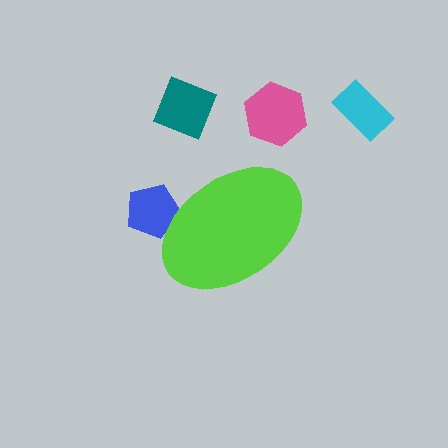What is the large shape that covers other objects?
A lime ellipse.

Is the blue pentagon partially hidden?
Yes, the blue pentagon is partially hidden behind the lime ellipse.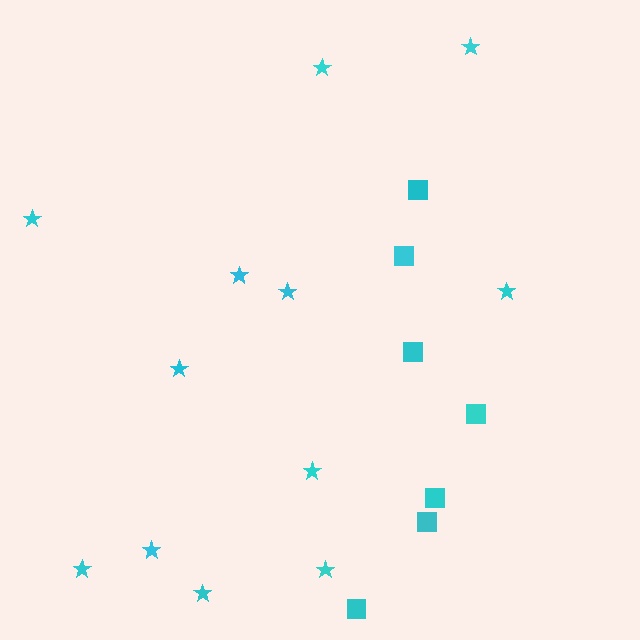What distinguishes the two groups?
There are 2 groups: one group of stars (12) and one group of squares (7).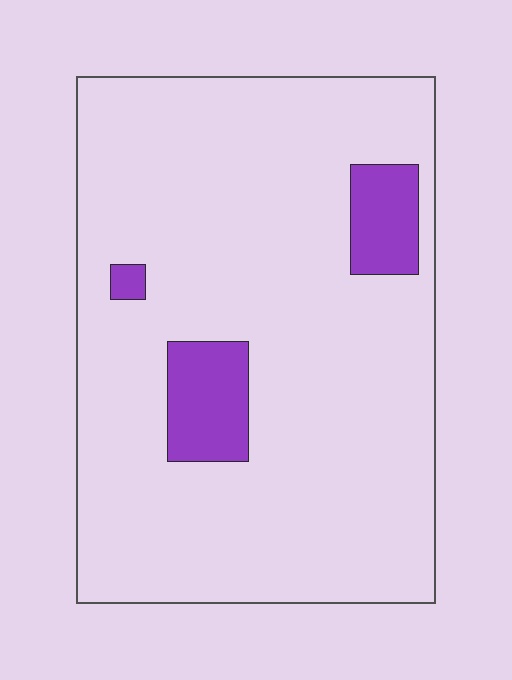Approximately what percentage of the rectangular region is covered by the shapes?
Approximately 10%.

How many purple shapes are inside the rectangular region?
3.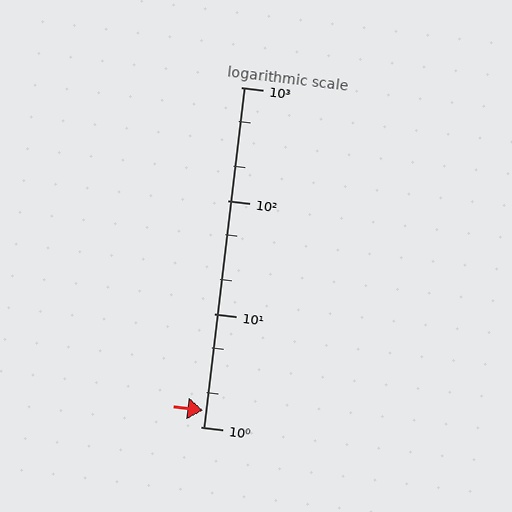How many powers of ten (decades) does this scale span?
The scale spans 3 decades, from 1 to 1000.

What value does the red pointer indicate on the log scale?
The pointer indicates approximately 1.4.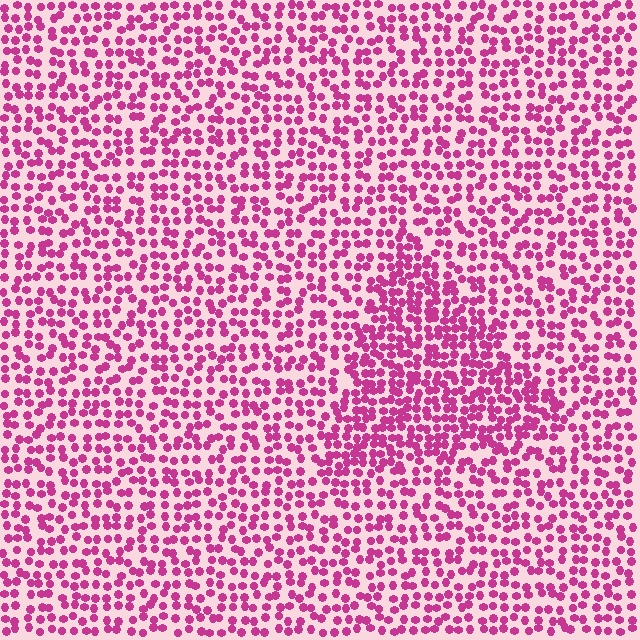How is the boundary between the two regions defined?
The boundary is defined by a change in element density (approximately 1.6x ratio). All elements are the same color, size, and shape.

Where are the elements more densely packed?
The elements are more densely packed inside the triangle boundary.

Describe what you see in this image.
The image contains small magenta elements arranged at two different densities. A triangle-shaped region is visible where the elements are more densely packed than the surrounding area.